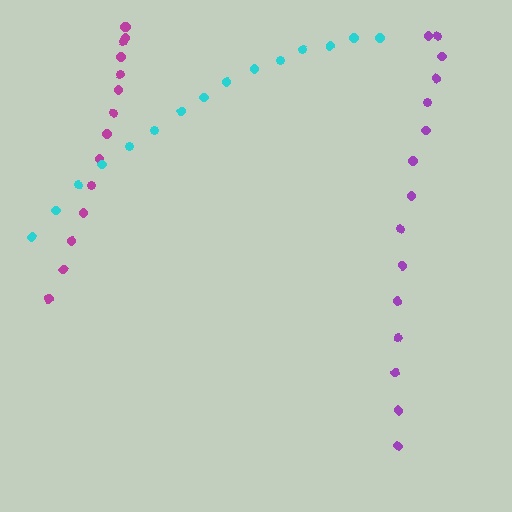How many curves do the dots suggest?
There are 3 distinct paths.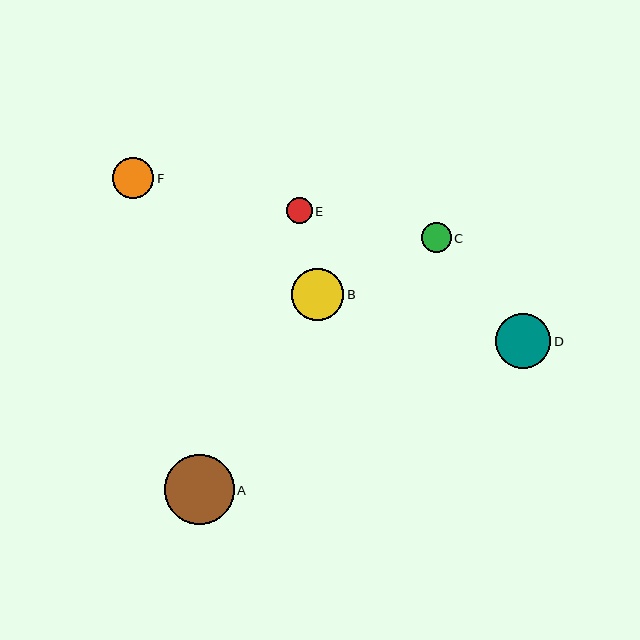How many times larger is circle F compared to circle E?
Circle F is approximately 1.6 times the size of circle E.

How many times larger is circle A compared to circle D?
Circle A is approximately 1.3 times the size of circle D.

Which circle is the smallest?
Circle E is the smallest with a size of approximately 26 pixels.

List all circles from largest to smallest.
From largest to smallest: A, D, B, F, C, E.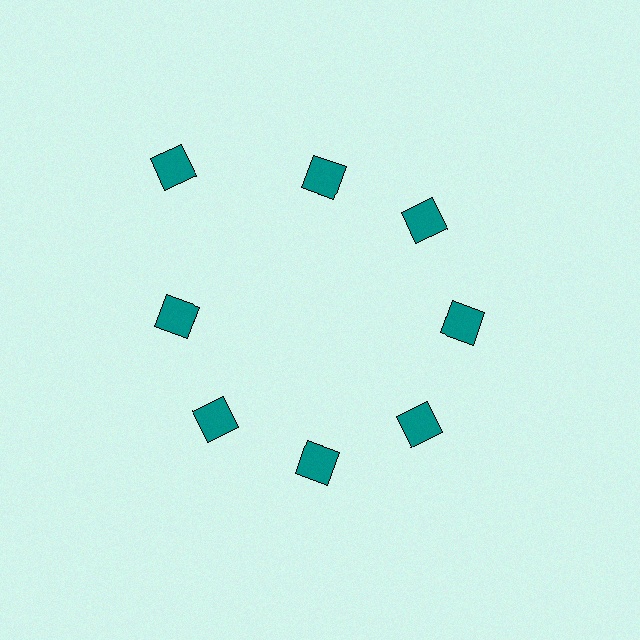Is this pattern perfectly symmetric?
No. The 8 teal diamonds are arranged in a ring, but one element near the 10 o'clock position is pushed outward from the center, breaking the 8-fold rotational symmetry.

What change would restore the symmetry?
The symmetry would be restored by moving it inward, back onto the ring so that all 8 diamonds sit at equal angles and equal distance from the center.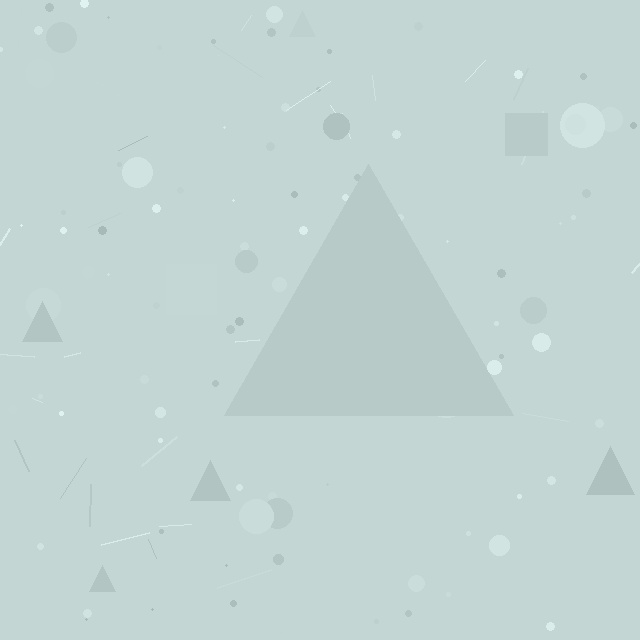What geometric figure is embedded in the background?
A triangle is embedded in the background.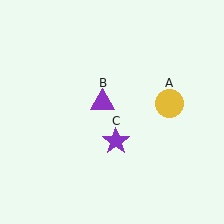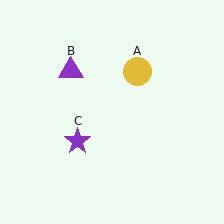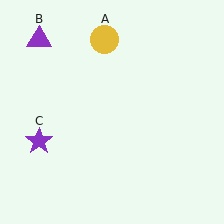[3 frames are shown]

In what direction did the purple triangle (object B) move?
The purple triangle (object B) moved up and to the left.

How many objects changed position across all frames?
3 objects changed position: yellow circle (object A), purple triangle (object B), purple star (object C).